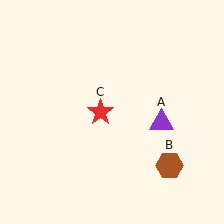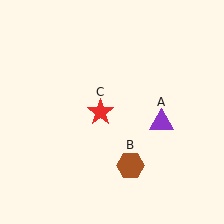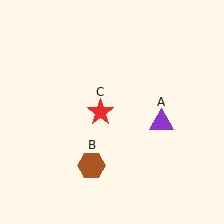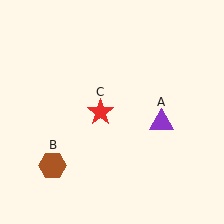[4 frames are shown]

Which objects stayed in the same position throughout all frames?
Purple triangle (object A) and red star (object C) remained stationary.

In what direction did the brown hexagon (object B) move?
The brown hexagon (object B) moved left.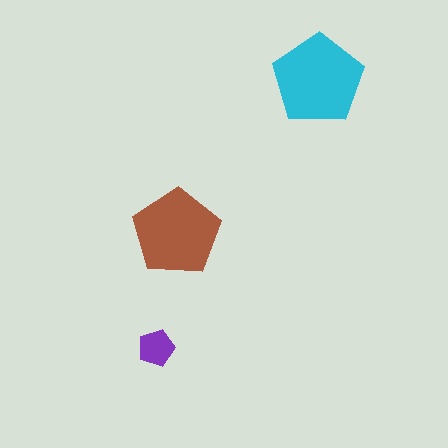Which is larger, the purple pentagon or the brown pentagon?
The brown one.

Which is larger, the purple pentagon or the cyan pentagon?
The cyan one.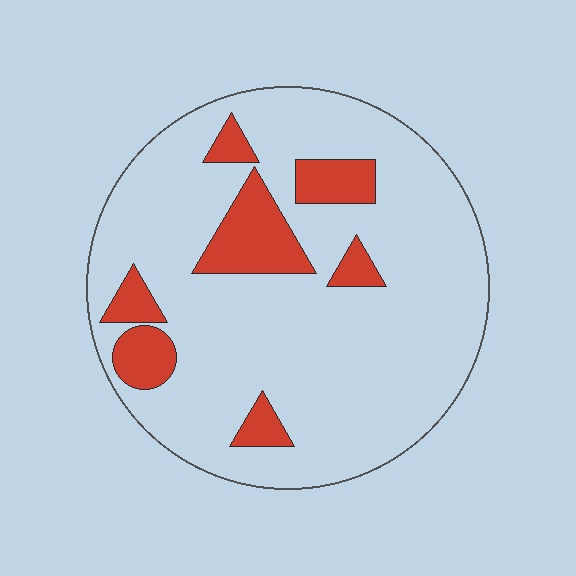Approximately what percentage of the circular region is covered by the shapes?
Approximately 15%.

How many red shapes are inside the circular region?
7.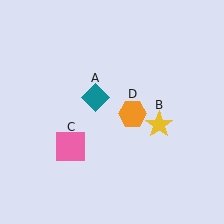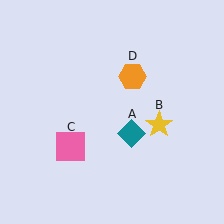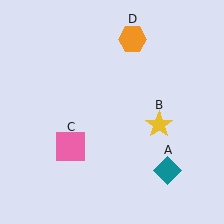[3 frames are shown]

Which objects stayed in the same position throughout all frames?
Yellow star (object B) and pink square (object C) remained stationary.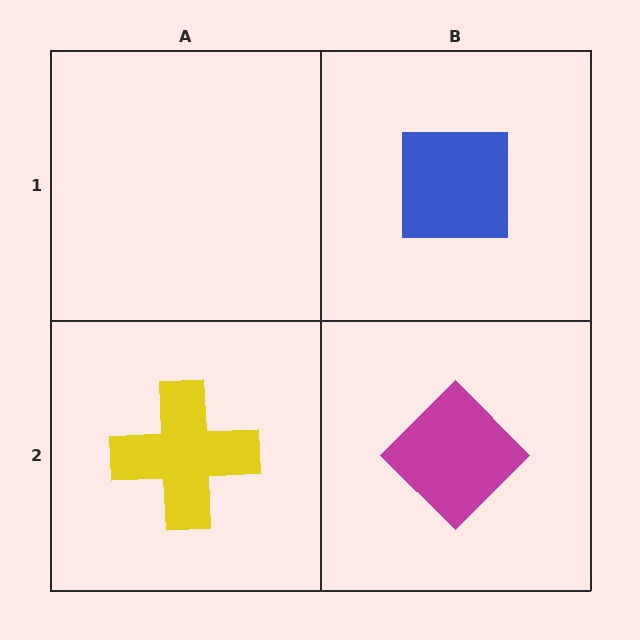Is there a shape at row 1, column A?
No, that cell is empty.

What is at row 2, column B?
A magenta diamond.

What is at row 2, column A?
A yellow cross.